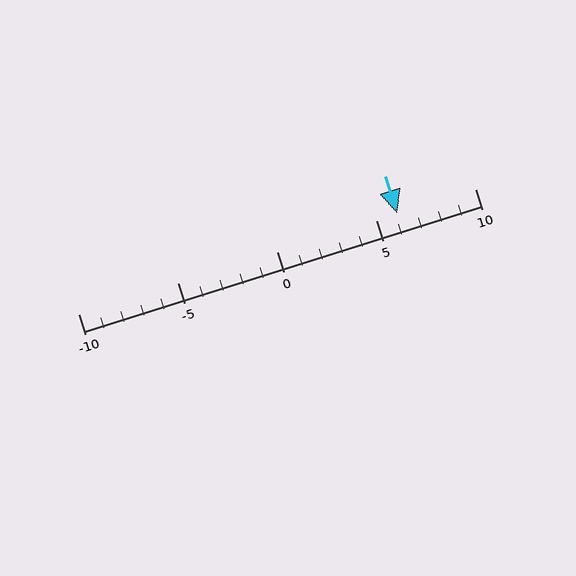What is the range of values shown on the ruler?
The ruler shows values from -10 to 10.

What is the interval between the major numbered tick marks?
The major tick marks are spaced 5 units apart.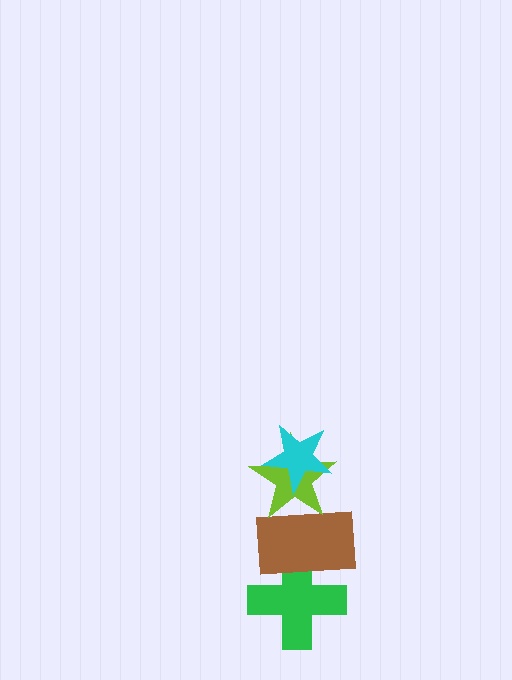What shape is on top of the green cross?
The brown rectangle is on top of the green cross.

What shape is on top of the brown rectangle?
The lime star is on top of the brown rectangle.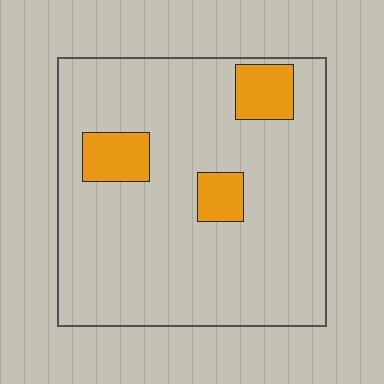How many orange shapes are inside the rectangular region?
3.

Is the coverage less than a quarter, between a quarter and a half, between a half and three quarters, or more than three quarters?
Less than a quarter.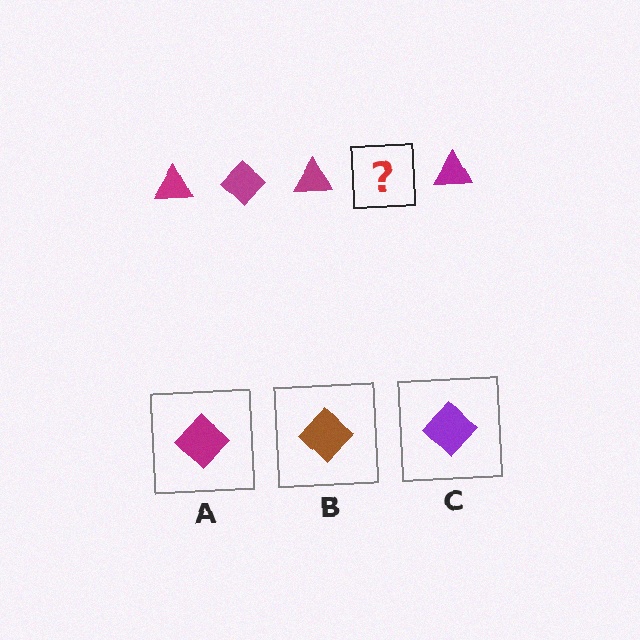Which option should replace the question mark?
Option A.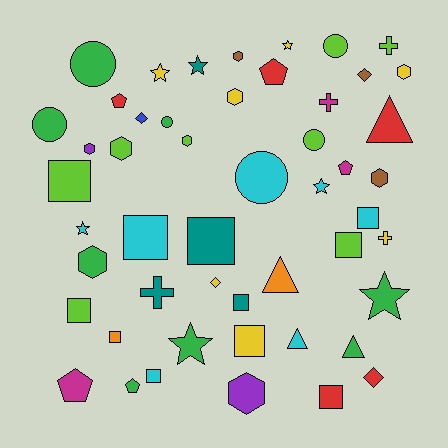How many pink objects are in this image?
There are no pink objects.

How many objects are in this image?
There are 50 objects.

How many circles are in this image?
There are 6 circles.